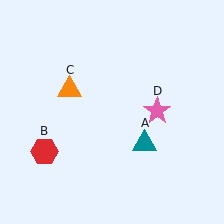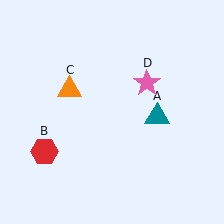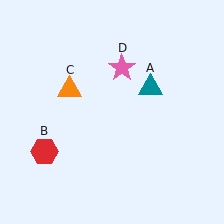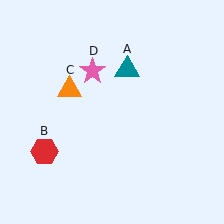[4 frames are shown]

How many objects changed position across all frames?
2 objects changed position: teal triangle (object A), pink star (object D).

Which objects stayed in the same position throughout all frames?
Red hexagon (object B) and orange triangle (object C) remained stationary.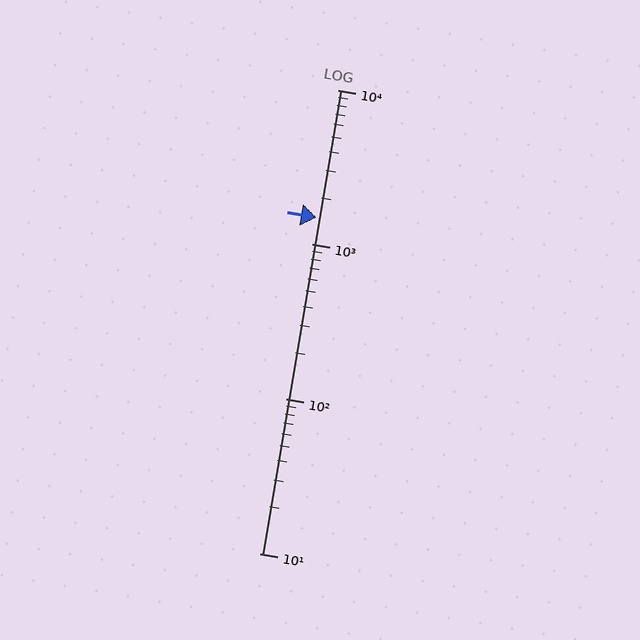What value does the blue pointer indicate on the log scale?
The pointer indicates approximately 1500.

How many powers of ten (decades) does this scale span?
The scale spans 3 decades, from 10 to 10000.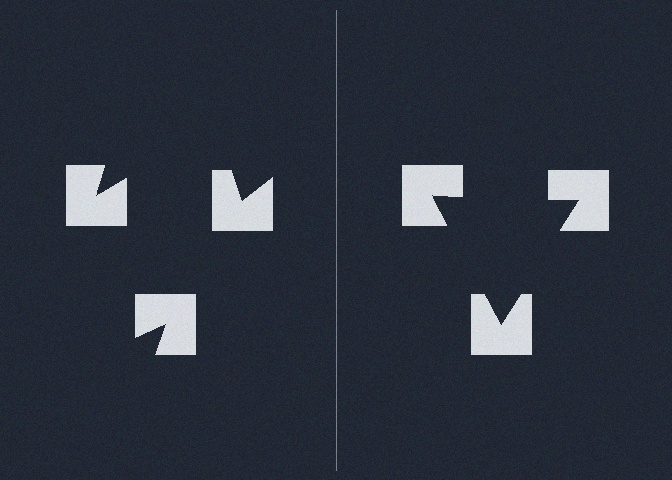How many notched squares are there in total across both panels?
6 — 3 on each side.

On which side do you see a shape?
An illusory triangle appears on the right side. On the left side the wedge cuts are rotated, so no coherent shape forms.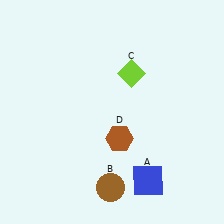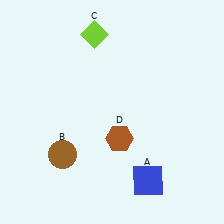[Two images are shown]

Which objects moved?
The objects that moved are: the brown circle (B), the lime diamond (C).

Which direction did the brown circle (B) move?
The brown circle (B) moved left.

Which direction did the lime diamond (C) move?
The lime diamond (C) moved up.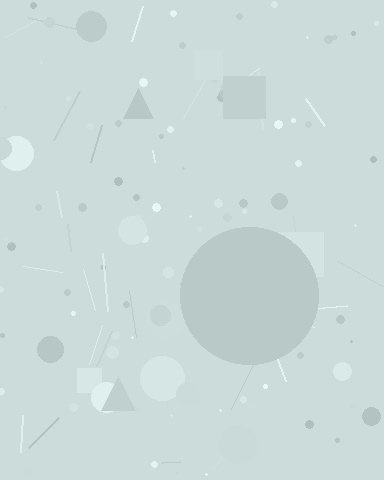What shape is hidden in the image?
A circle is hidden in the image.